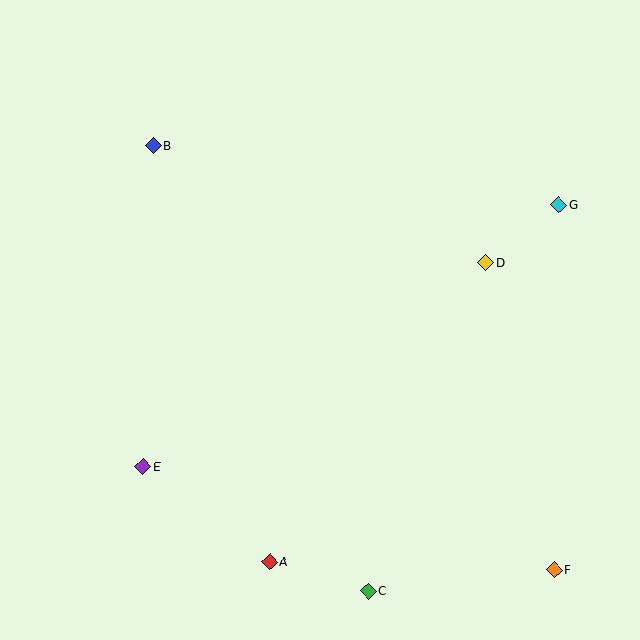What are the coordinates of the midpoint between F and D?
The midpoint between F and D is at (520, 416).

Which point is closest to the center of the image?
Point D at (486, 263) is closest to the center.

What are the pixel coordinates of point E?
Point E is at (143, 467).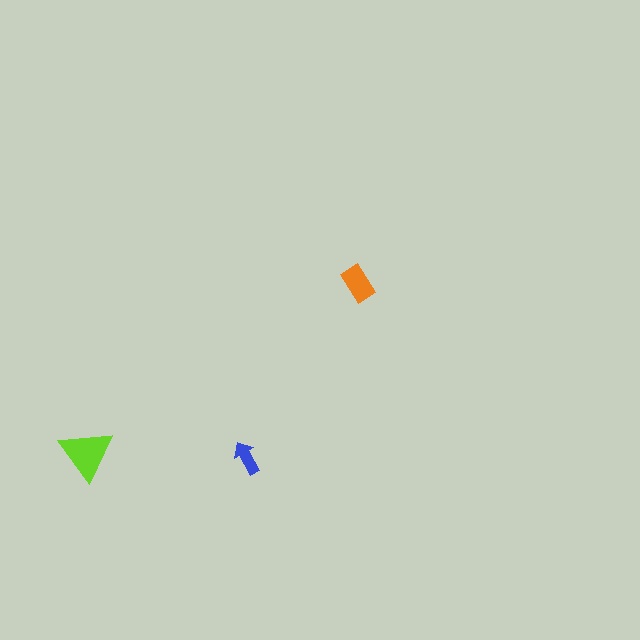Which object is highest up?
The orange rectangle is topmost.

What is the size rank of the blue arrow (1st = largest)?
3rd.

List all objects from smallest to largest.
The blue arrow, the orange rectangle, the lime triangle.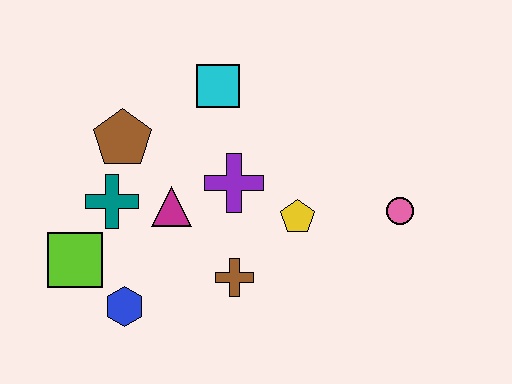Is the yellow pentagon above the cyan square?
No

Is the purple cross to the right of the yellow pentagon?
No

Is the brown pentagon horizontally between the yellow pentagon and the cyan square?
No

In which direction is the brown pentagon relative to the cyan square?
The brown pentagon is to the left of the cyan square.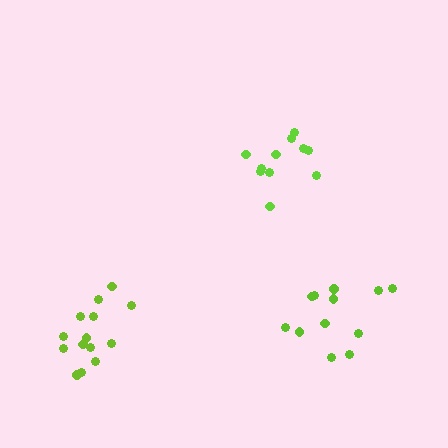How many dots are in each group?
Group 1: 11 dots, Group 2: 14 dots, Group 3: 12 dots (37 total).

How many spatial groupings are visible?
There are 3 spatial groupings.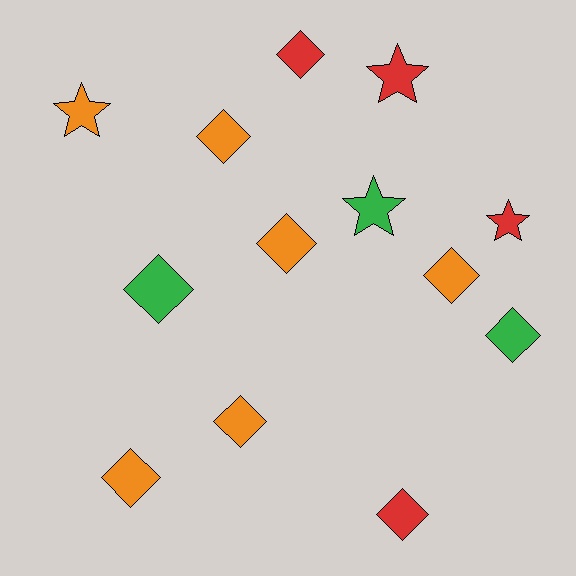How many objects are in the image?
There are 13 objects.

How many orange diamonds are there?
There are 5 orange diamonds.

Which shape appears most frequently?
Diamond, with 9 objects.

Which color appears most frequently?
Orange, with 6 objects.